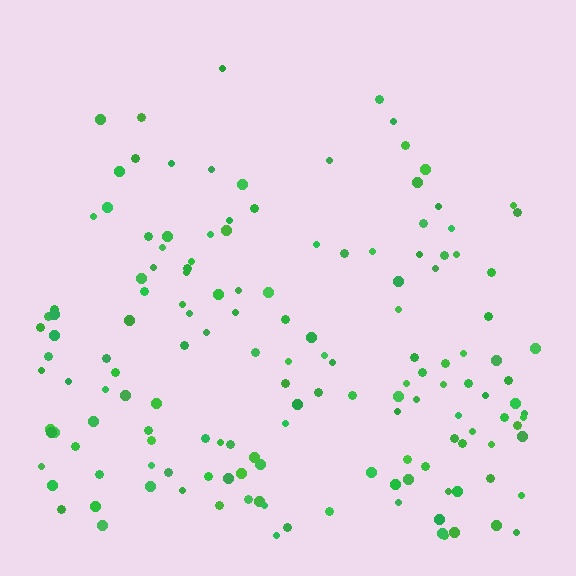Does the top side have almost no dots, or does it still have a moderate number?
Still a moderate number, just noticeably fewer than the bottom.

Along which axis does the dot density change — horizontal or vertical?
Vertical.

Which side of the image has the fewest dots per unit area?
The top.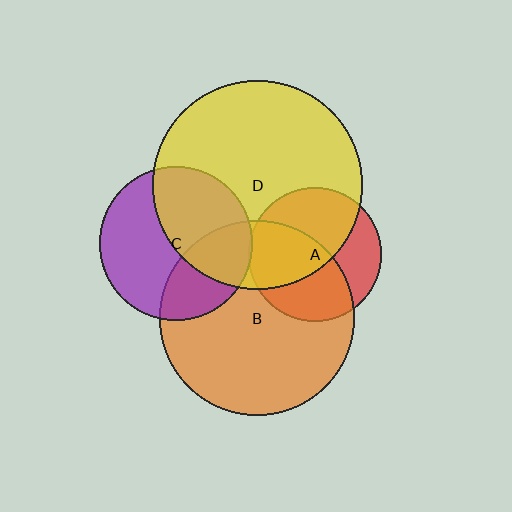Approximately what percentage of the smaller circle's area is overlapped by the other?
Approximately 30%.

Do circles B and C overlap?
Yes.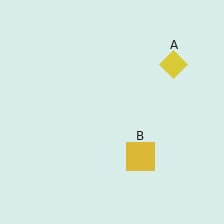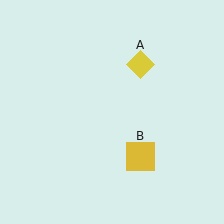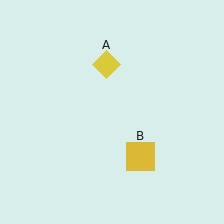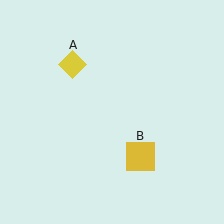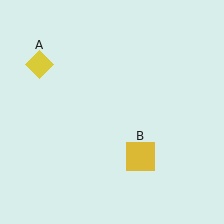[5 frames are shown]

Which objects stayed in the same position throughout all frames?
Yellow square (object B) remained stationary.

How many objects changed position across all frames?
1 object changed position: yellow diamond (object A).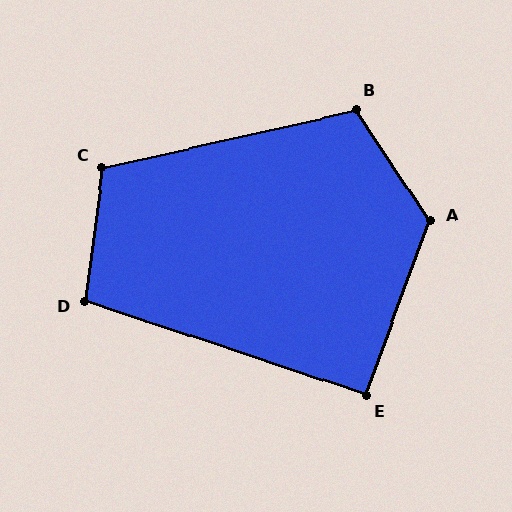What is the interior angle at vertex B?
Approximately 111 degrees (obtuse).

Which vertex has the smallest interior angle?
E, at approximately 92 degrees.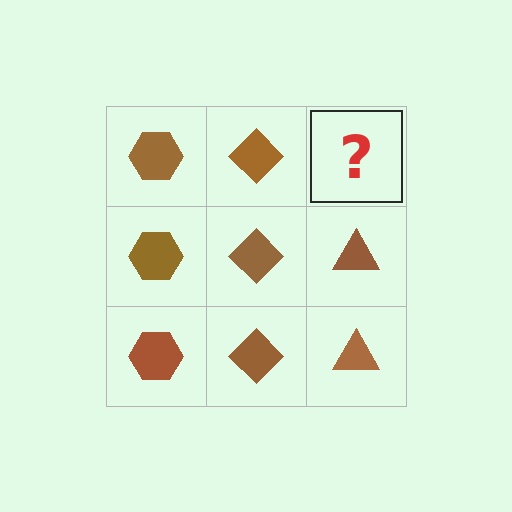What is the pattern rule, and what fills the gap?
The rule is that each column has a consistent shape. The gap should be filled with a brown triangle.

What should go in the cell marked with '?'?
The missing cell should contain a brown triangle.